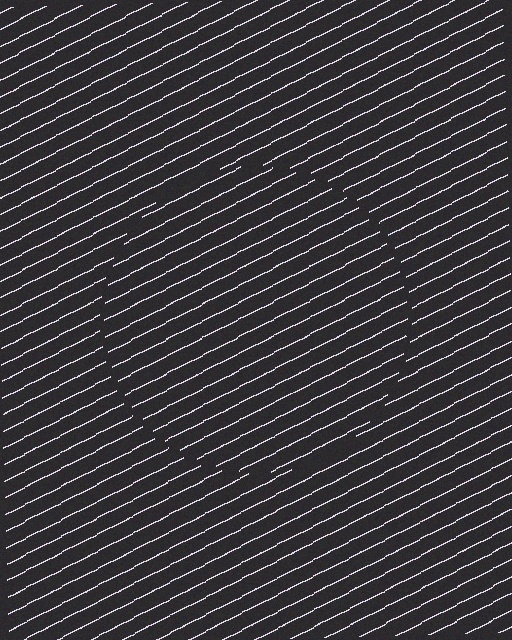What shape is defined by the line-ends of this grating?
An illusory circle. The interior of the shape contains the same grating, shifted by half a period — the contour is defined by the phase discontinuity where line-ends from the inner and outer gratings abut.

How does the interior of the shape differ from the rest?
The interior of the shape contains the same grating, shifted by half a period — the contour is defined by the phase discontinuity where line-ends from the inner and outer gratings abut.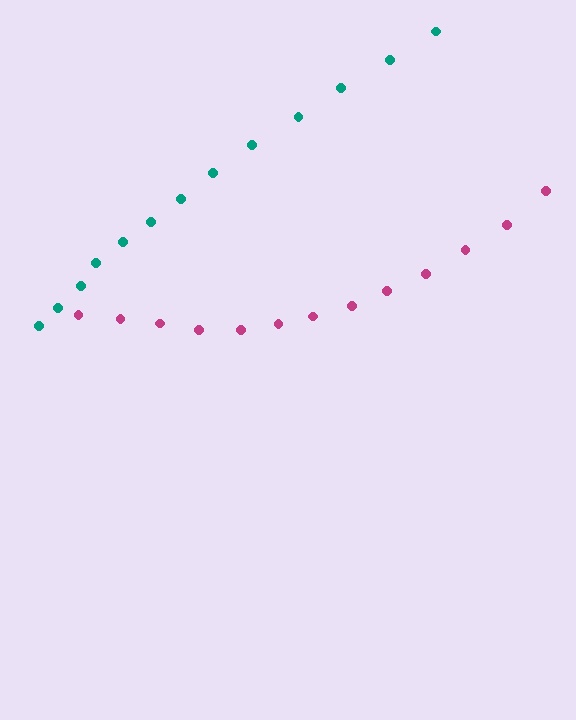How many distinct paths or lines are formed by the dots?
There are 2 distinct paths.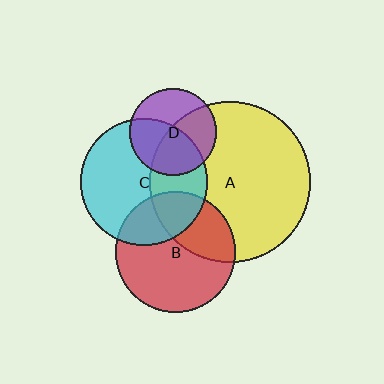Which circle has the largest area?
Circle A (yellow).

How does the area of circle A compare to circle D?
Approximately 3.4 times.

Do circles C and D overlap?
Yes.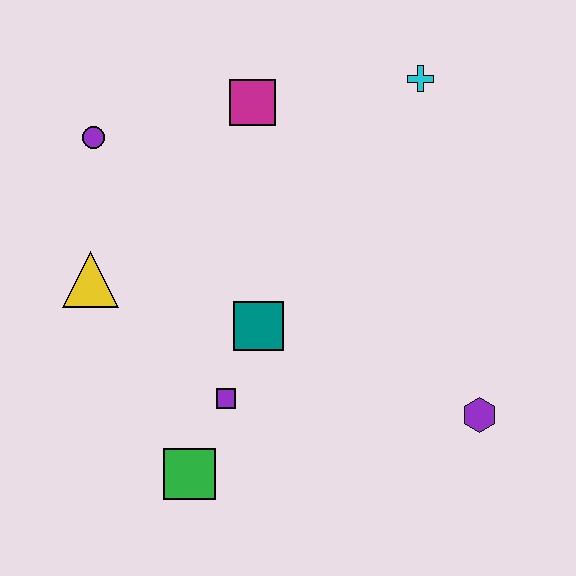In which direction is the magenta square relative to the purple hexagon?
The magenta square is above the purple hexagon.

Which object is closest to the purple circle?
The yellow triangle is closest to the purple circle.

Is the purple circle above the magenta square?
No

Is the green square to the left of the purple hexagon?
Yes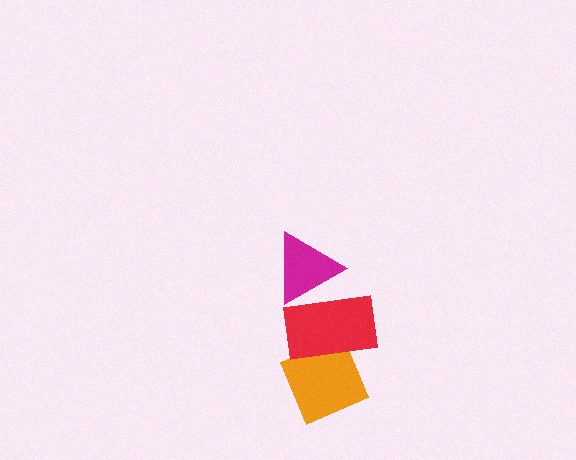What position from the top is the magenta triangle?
The magenta triangle is 1st from the top.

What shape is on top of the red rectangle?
The magenta triangle is on top of the red rectangle.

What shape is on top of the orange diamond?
The red rectangle is on top of the orange diamond.